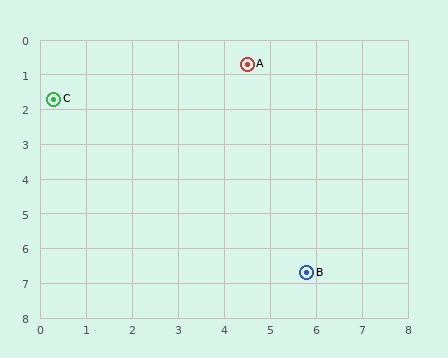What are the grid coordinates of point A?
Point A is at approximately (4.5, 0.7).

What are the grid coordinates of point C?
Point C is at approximately (0.3, 1.7).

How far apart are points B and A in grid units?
Points B and A are about 6.1 grid units apart.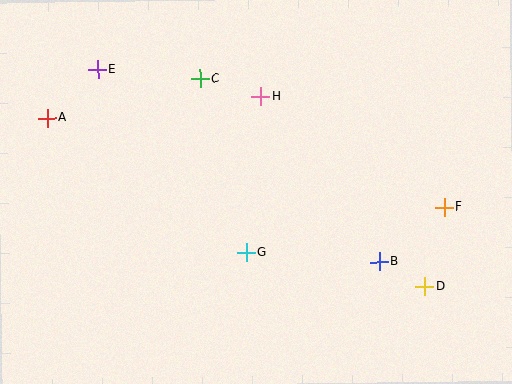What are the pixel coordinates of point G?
Point G is at (246, 253).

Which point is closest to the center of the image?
Point G at (246, 253) is closest to the center.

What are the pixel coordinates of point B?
Point B is at (379, 262).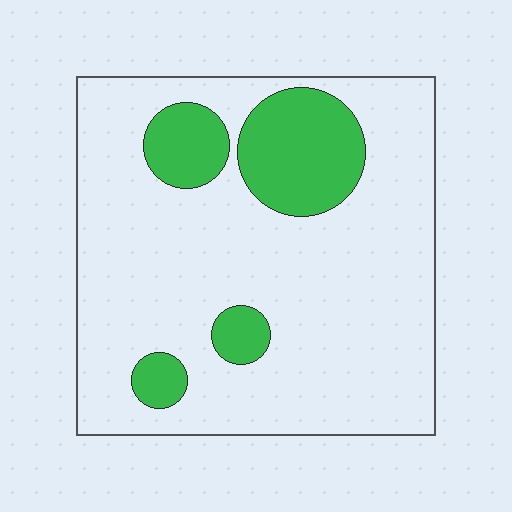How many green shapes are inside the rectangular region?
4.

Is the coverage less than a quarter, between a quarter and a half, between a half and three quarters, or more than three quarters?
Less than a quarter.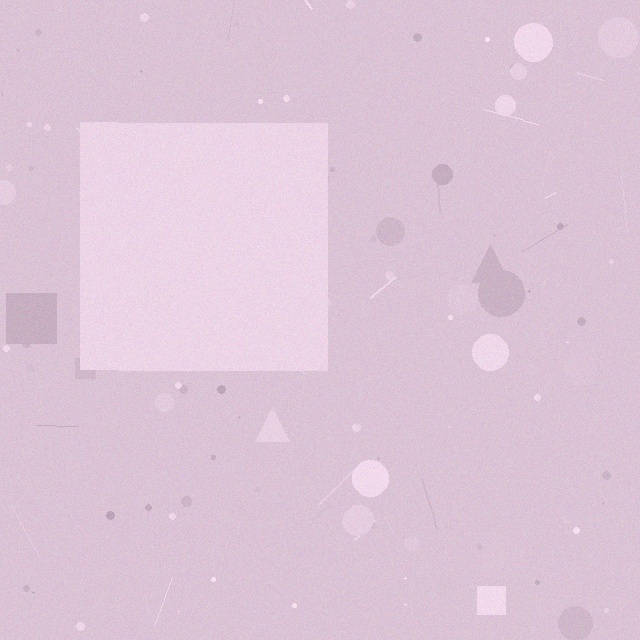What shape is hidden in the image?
A square is hidden in the image.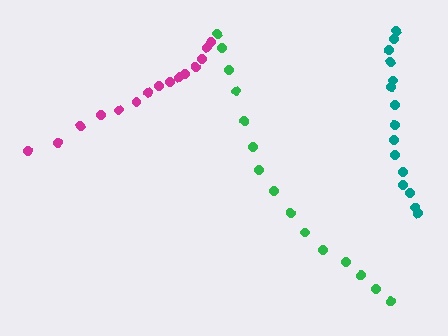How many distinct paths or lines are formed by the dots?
There are 3 distinct paths.